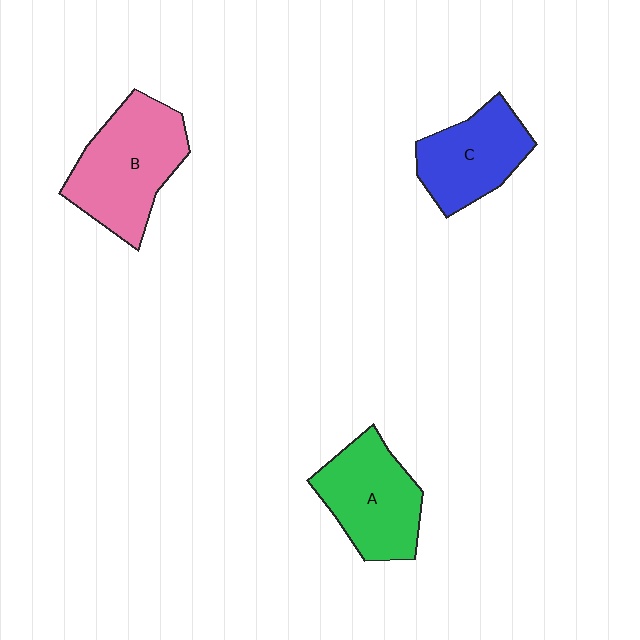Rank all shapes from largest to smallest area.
From largest to smallest: B (pink), A (green), C (blue).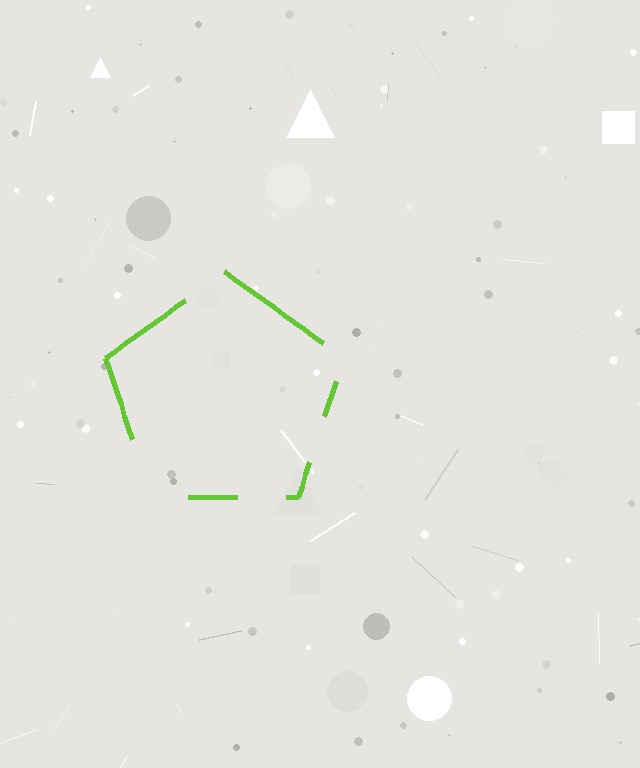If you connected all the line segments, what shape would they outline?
They would outline a pentagon.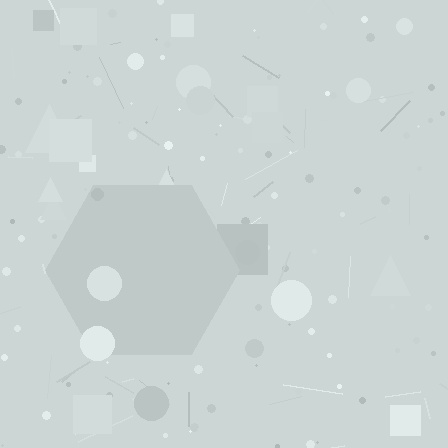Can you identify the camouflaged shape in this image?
The camouflaged shape is a hexagon.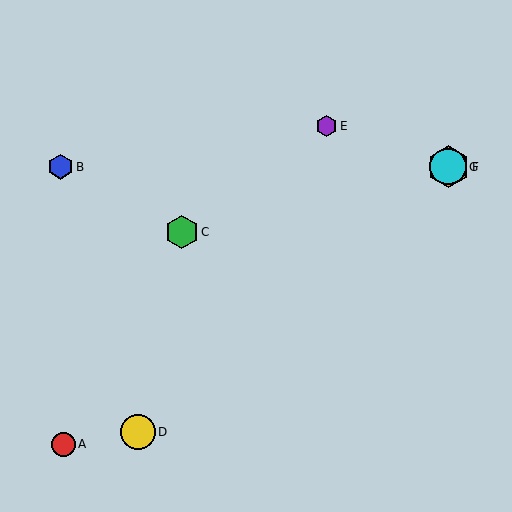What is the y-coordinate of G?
Object G is at y≈167.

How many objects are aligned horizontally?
3 objects (B, F, G) are aligned horizontally.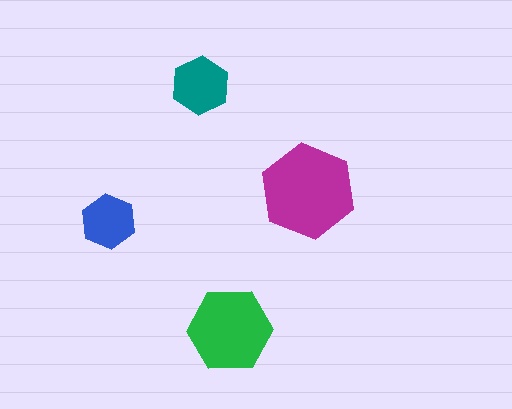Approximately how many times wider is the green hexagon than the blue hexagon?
About 1.5 times wider.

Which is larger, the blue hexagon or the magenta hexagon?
The magenta one.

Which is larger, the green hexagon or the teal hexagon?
The green one.